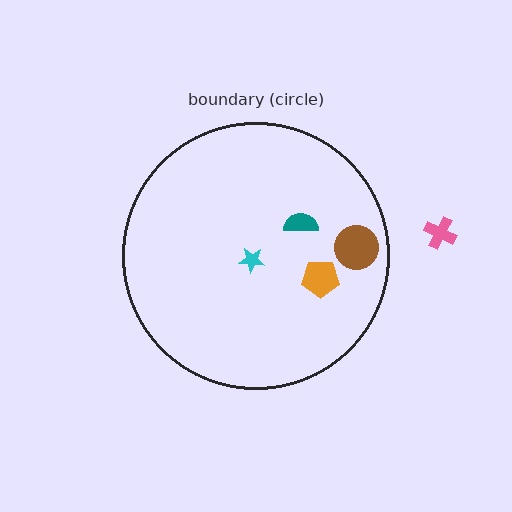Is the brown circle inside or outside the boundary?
Inside.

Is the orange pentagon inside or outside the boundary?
Inside.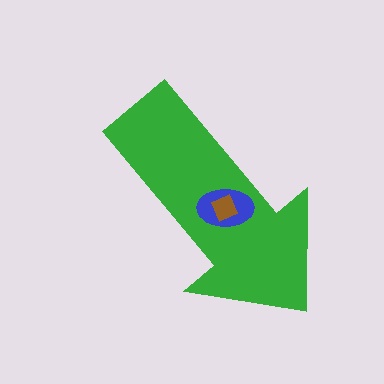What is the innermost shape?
The brown diamond.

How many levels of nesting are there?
3.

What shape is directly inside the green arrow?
The blue ellipse.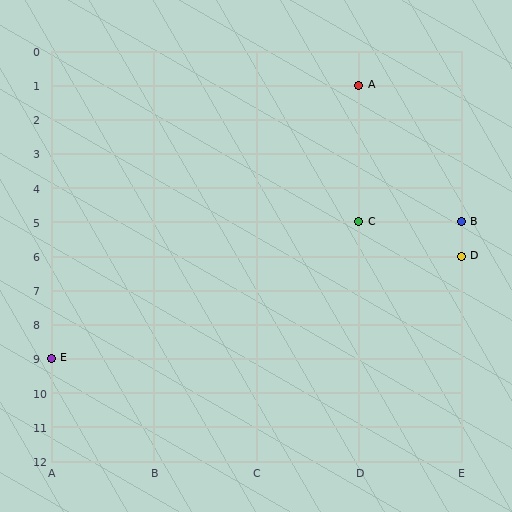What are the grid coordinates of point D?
Point D is at grid coordinates (E, 6).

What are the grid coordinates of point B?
Point B is at grid coordinates (E, 5).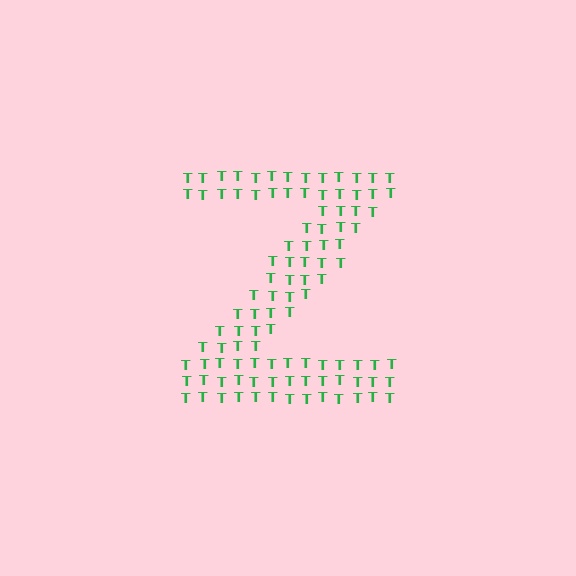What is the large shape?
The large shape is the letter Z.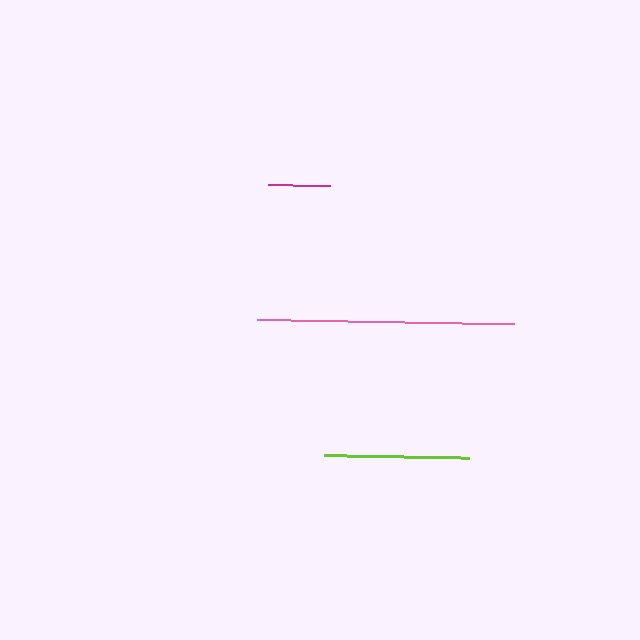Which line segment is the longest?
The pink line is the longest at approximately 257 pixels.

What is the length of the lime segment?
The lime segment is approximately 145 pixels long.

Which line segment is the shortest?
The magenta line is the shortest at approximately 62 pixels.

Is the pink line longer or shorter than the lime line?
The pink line is longer than the lime line.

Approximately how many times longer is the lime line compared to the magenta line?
The lime line is approximately 2.3 times the length of the magenta line.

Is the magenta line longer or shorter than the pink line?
The pink line is longer than the magenta line.